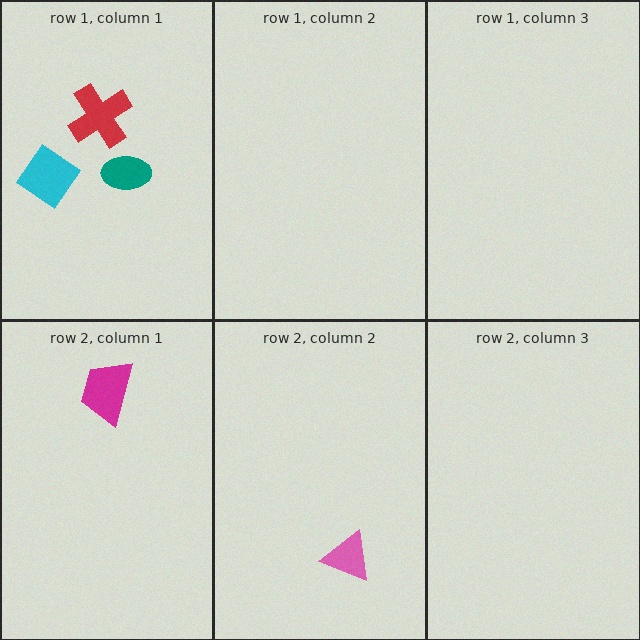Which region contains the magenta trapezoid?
The row 2, column 1 region.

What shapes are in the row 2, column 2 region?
The pink triangle.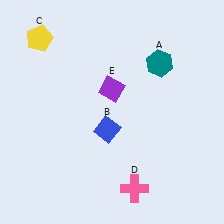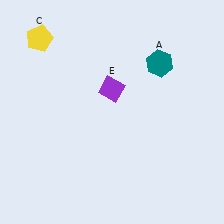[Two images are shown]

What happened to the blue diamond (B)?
The blue diamond (B) was removed in Image 2. It was in the bottom-left area of Image 1.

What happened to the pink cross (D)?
The pink cross (D) was removed in Image 2. It was in the bottom-right area of Image 1.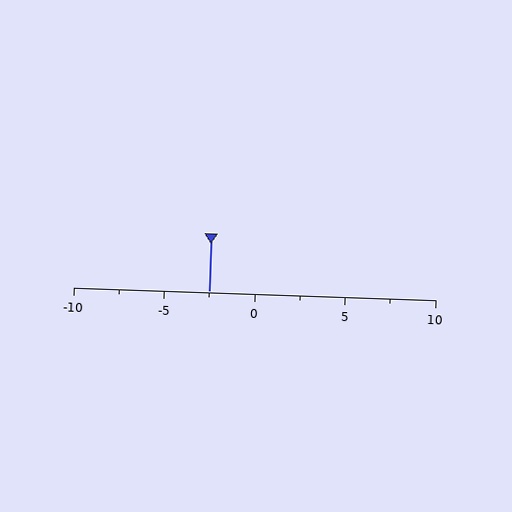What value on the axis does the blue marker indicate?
The marker indicates approximately -2.5.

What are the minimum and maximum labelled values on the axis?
The axis runs from -10 to 10.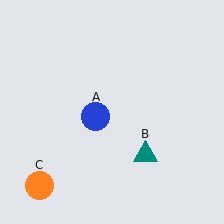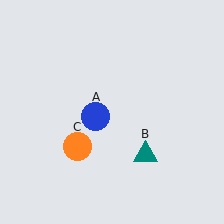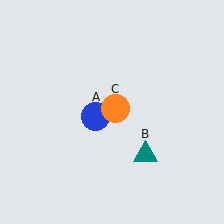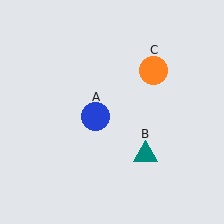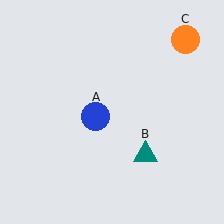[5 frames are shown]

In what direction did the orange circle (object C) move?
The orange circle (object C) moved up and to the right.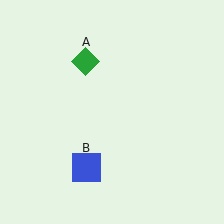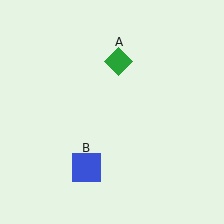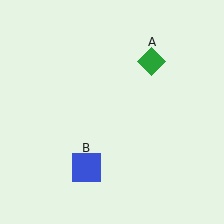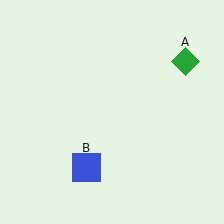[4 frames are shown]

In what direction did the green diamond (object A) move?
The green diamond (object A) moved right.